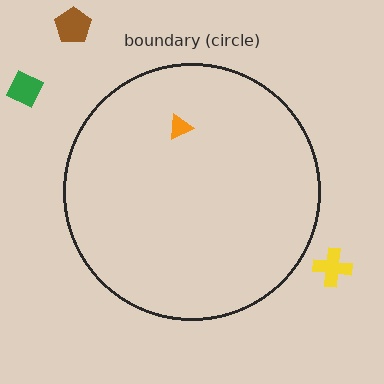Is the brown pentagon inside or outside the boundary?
Outside.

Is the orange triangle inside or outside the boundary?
Inside.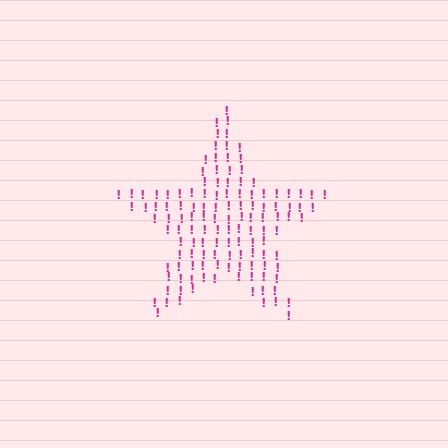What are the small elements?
The small elements are exclamation marks.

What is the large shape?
The large shape is a star.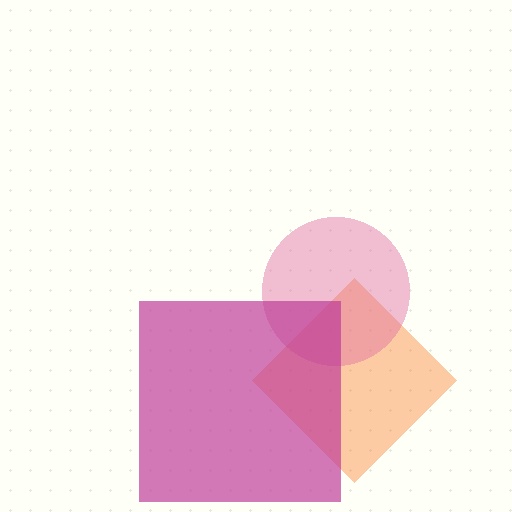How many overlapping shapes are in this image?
There are 3 overlapping shapes in the image.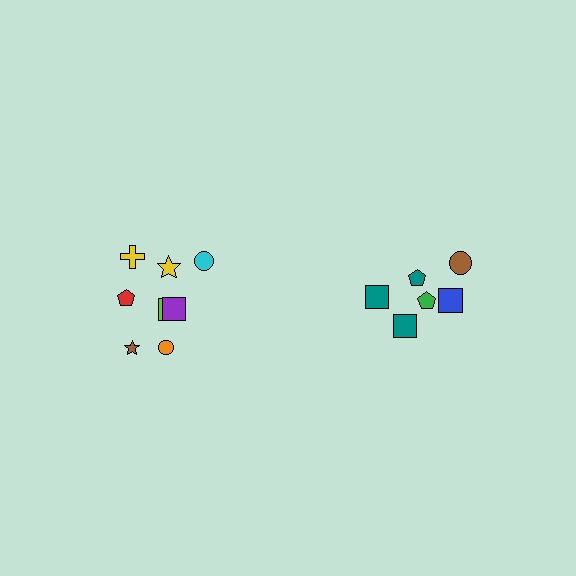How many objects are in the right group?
There are 6 objects.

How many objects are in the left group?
There are 8 objects.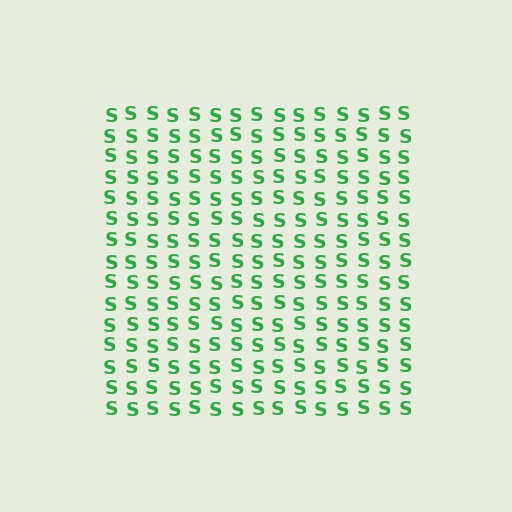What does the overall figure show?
The overall figure shows a square.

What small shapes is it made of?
It is made of small letter S's.